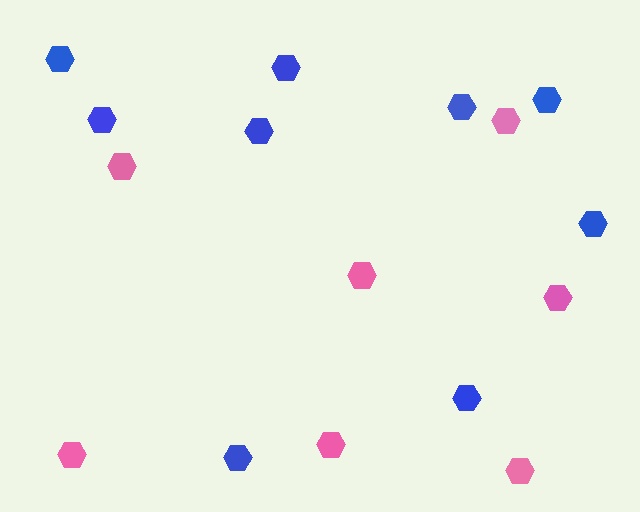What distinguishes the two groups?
There are 2 groups: one group of pink hexagons (7) and one group of blue hexagons (9).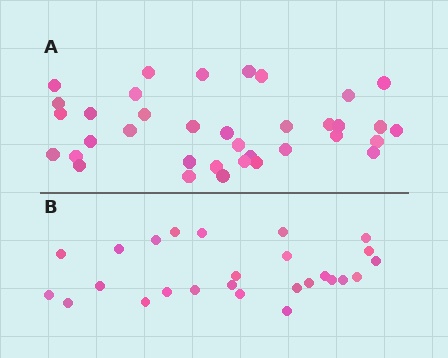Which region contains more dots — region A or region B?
Region A (the top region) has more dots.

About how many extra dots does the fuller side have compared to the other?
Region A has roughly 10 or so more dots than region B.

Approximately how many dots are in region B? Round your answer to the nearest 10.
About 30 dots. (The exact count is 26, which rounds to 30.)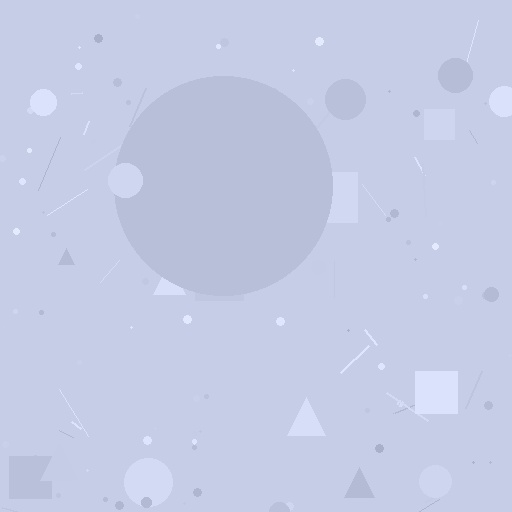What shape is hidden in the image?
A circle is hidden in the image.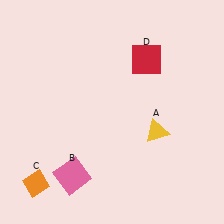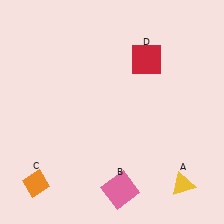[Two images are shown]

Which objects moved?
The objects that moved are: the yellow triangle (A), the pink square (B).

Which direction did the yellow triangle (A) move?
The yellow triangle (A) moved down.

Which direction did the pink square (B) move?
The pink square (B) moved right.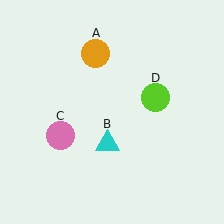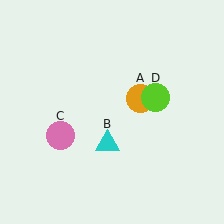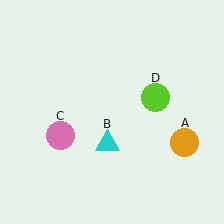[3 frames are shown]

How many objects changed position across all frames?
1 object changed position: orange circle (object A).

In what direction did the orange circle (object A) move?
The orange circle (object A) moved down and to the right.